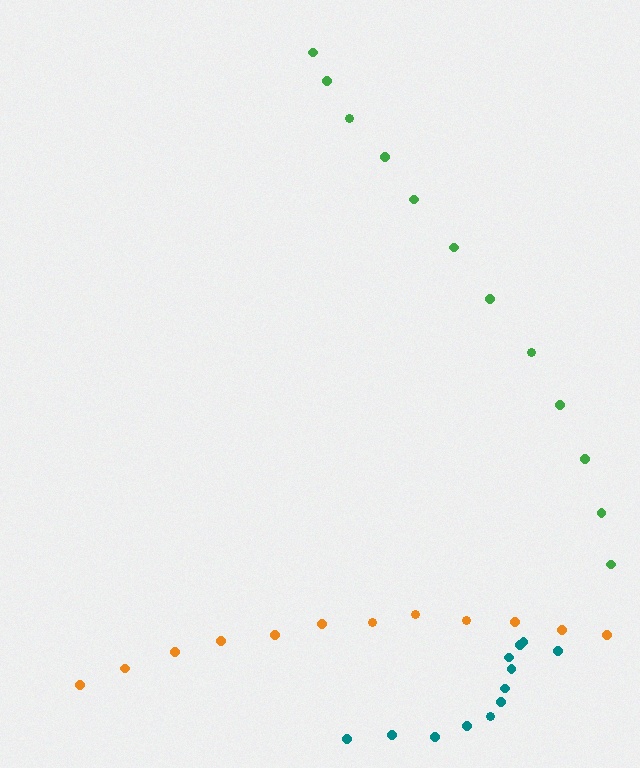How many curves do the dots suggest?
There are 3 distinct paths.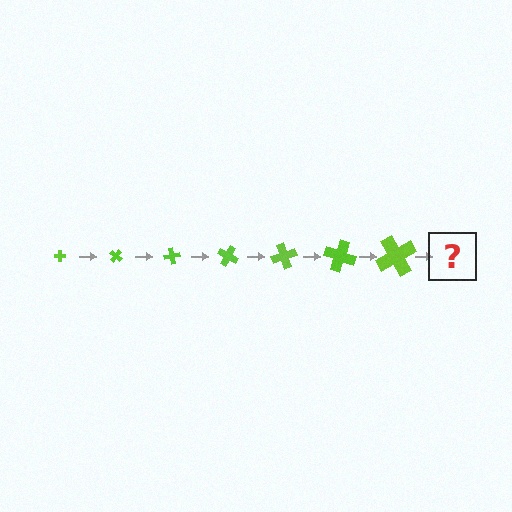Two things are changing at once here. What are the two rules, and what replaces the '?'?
The two rules are that the cross grows larger each step and it rotates 40 degrees each step. The '?' should be a cross, larger than the previous one and rotated 280 degrees from the start.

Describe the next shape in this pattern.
It should be a cross, larger than the previous one and rotated 280 degrees from the start.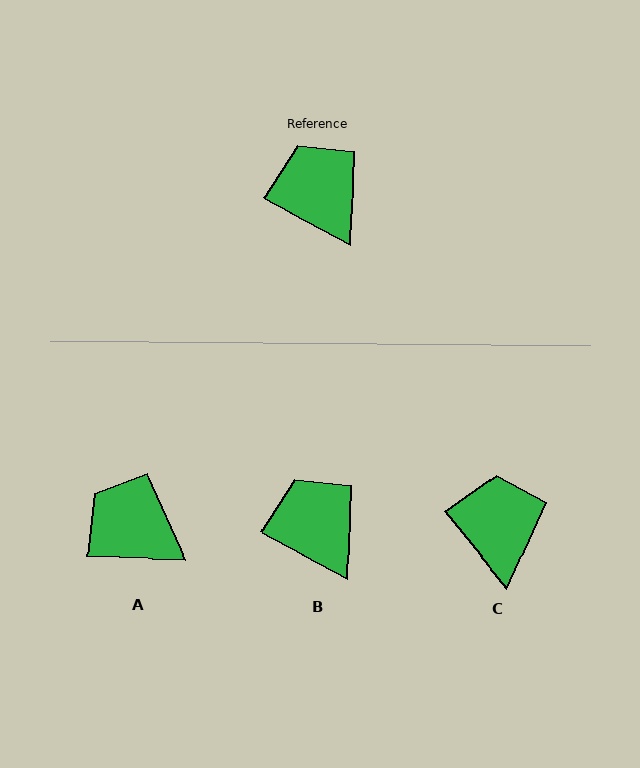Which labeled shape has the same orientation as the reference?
B.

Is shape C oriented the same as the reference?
No, it is off by about 23 degrees.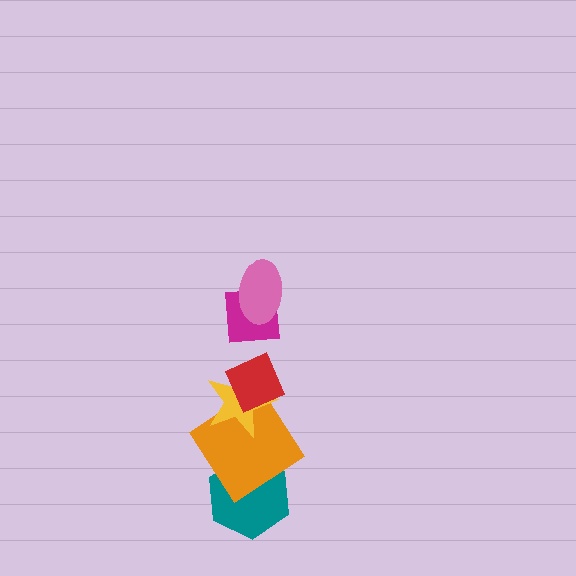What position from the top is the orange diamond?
The orange diamond is 5th from the top.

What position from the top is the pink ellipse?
The pink ellipse is 1st from the top.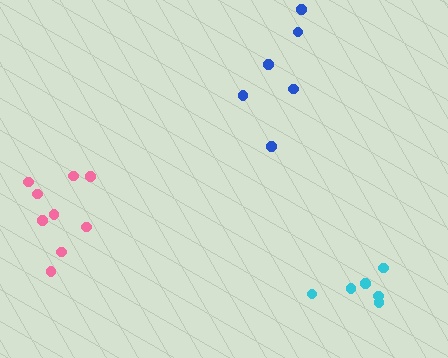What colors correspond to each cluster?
The clusters are colored: cyan, pink, blue.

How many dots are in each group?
Group 1: 6 dots, Group 2: 9 dots, Group 3: 6 dots (21 total).